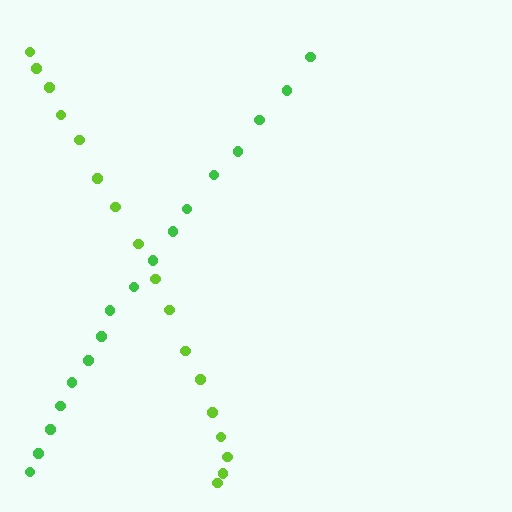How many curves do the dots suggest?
There are 2 distinct paths.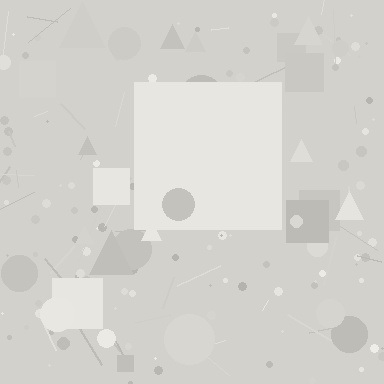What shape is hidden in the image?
A square is hidden in the image.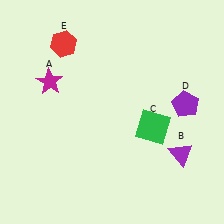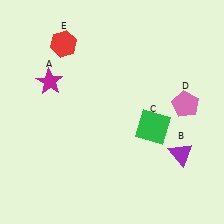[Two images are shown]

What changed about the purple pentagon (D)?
In Image 1, D is purple. In Image 2, it changed to pink.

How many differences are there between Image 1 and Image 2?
There is 1 difference between the two images.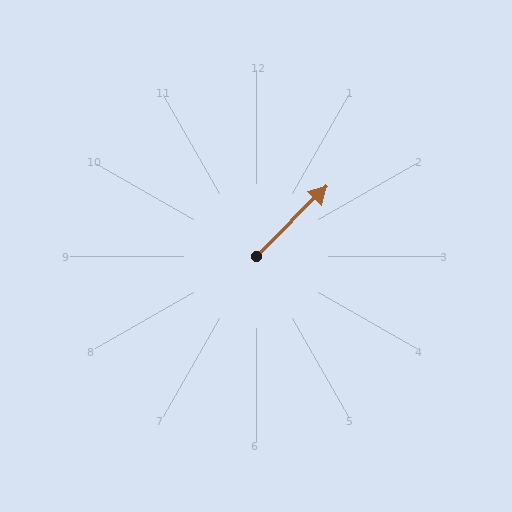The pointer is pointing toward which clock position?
Roughly 2 o'clock.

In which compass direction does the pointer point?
Northeast.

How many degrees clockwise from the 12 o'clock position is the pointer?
Approximately 45 degrees.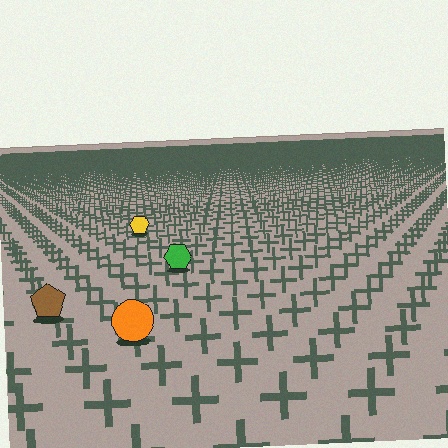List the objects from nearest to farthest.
From nearest to farthest: the orange circle, the brown pentagon, the green hexagon, the yellow hexagon.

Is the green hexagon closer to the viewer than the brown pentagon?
No. The brown pentagon is closer — you can tell from the texture gradient: the ground texture is coarser near it.